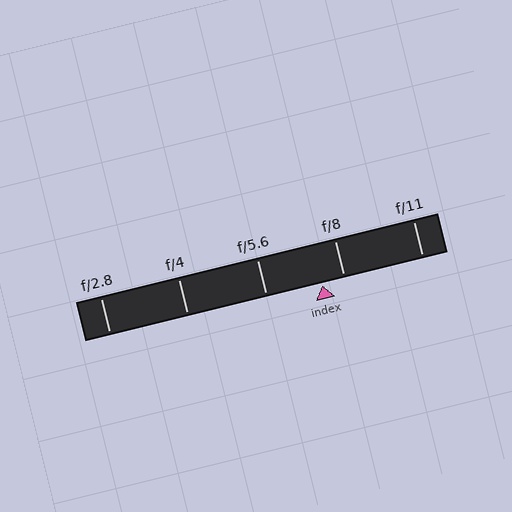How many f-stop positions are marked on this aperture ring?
There are 5 f-stop positions marked.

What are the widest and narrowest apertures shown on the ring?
The widest aperture shown is f/2.8 and the narrowest is f/11.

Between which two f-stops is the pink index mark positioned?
The index mark is between f/5.6 and f/8.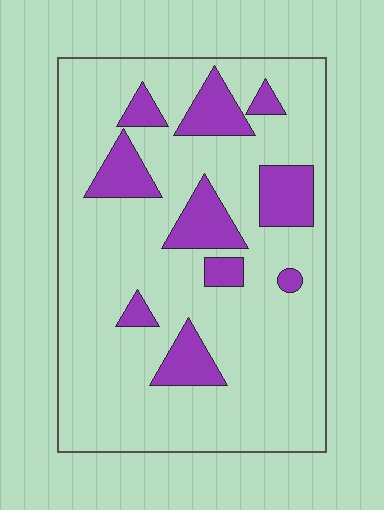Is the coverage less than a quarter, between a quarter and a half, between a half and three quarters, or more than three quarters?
Less than a quarter.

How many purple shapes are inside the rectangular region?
10.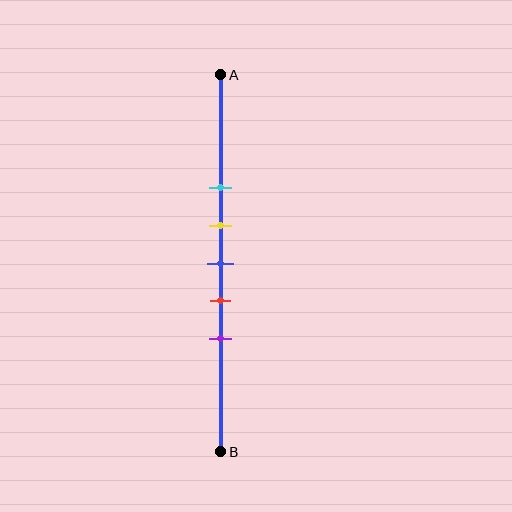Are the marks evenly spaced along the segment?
Yes, the marks are approximately evenly spaced.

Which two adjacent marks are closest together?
The yellow and blue marks are the closest adjacent pair.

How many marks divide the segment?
There are 5 marks dividing the segment.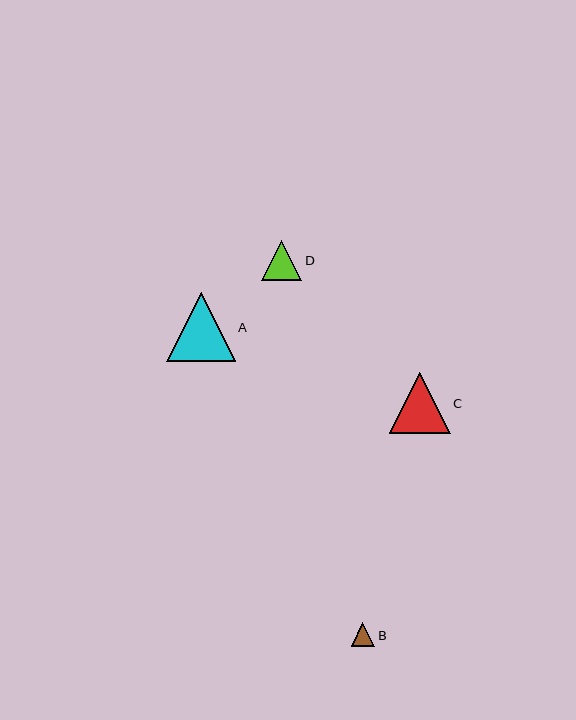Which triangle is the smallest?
Triangle B is the smallest with a size of approximately 24 pixels.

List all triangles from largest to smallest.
From largest to smallest: A, C, D, B.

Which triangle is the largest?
Triangle A is the largest with a size of approximately 69 pixels.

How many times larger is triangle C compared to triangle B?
Triangle C is approximately 2.6 times the size of triangle B.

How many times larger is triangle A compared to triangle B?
Triangle A is approximately 2.9 times the size of triangle B.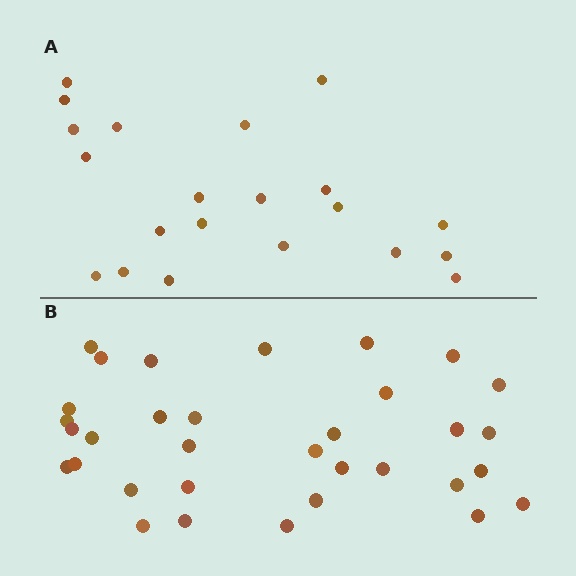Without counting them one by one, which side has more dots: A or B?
Region B (the bottom region) has more dots.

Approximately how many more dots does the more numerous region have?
Region B has roughly 12 or so more dots than region A.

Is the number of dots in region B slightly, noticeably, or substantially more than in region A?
Region B has substantially more. The ratio is roughly 1.6 to 1.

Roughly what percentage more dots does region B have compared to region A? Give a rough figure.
About 55% more.